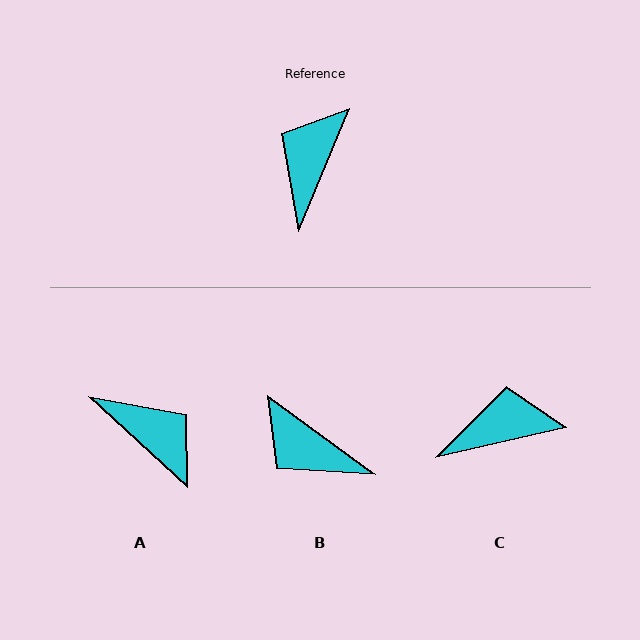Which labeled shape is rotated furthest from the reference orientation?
A, about 110 degrees away.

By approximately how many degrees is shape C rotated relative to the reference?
Approximately 55 degrees clockwise.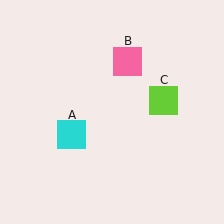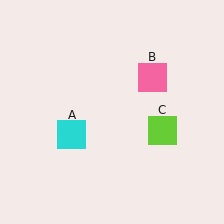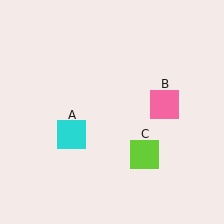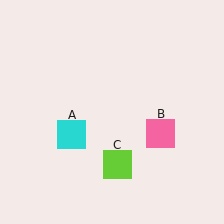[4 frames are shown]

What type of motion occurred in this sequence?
The pink square (object B), lime square (object C) rotated clockwise around the center of the scene.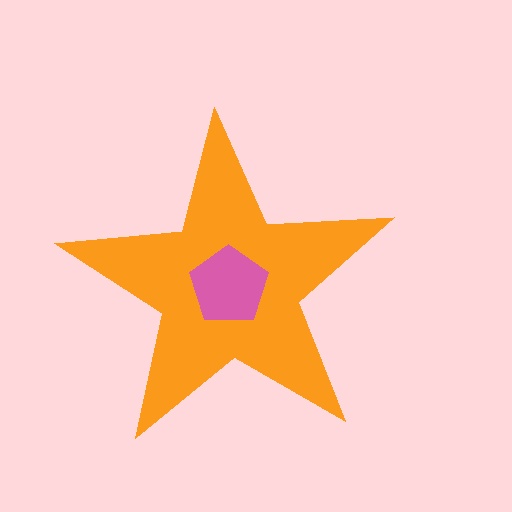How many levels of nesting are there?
2.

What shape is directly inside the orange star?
The pink pentagon.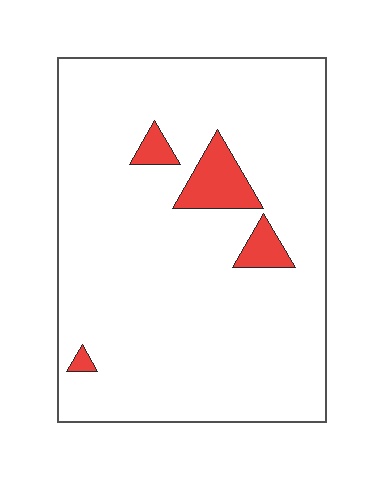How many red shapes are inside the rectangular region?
4.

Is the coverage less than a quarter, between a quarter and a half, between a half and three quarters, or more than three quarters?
Less than a quarter.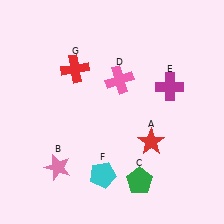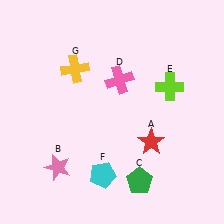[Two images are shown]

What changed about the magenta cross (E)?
In Image 1, E is magenta. In Image 2, it changed to lime.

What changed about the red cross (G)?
In Image 1, G is red. In Image 2, it changed to yellow.